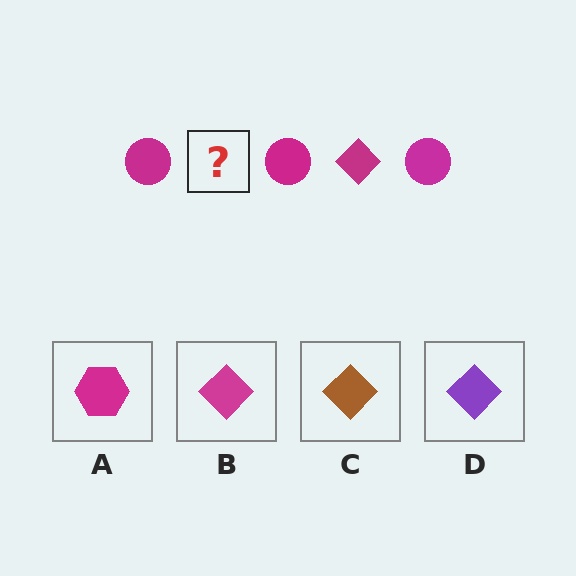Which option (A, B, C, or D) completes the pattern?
B.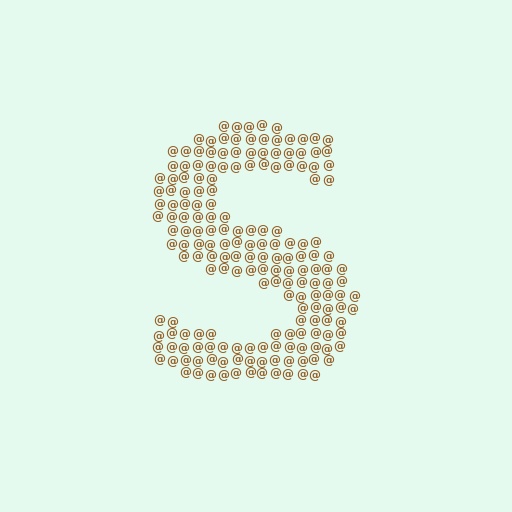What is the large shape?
The large shape is the letter S.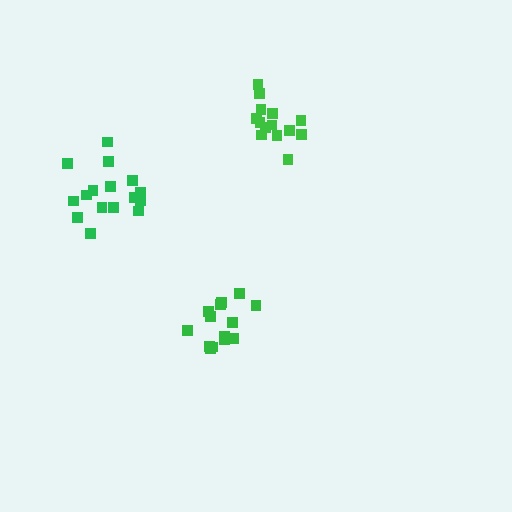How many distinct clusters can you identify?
There are 3 distinct clusters.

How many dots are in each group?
Group 1: 14 dots, Group 2: 14 dots, Group 3: 16 dots (44 total).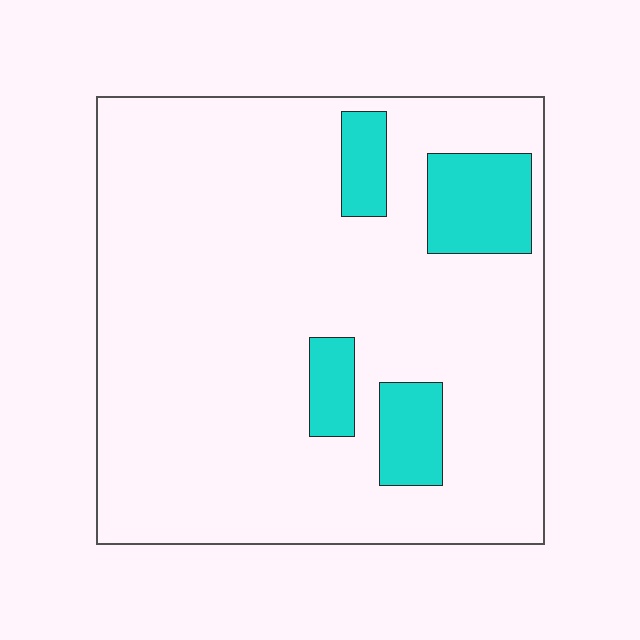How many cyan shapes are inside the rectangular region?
4.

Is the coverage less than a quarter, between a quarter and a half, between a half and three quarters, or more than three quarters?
Less than a quarter.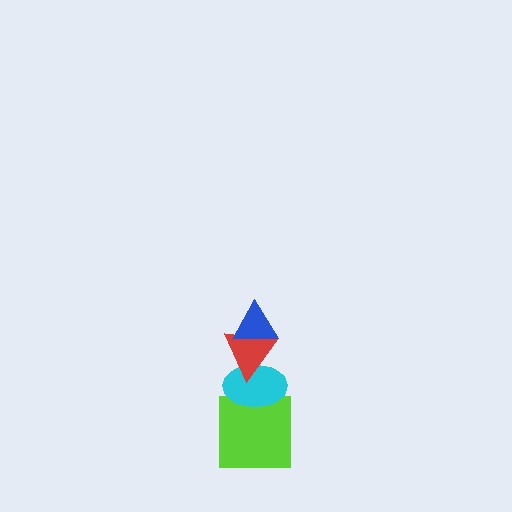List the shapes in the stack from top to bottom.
From top to bottom: the blue triangle, the red triangle, the cyan ellipse, the lime square.